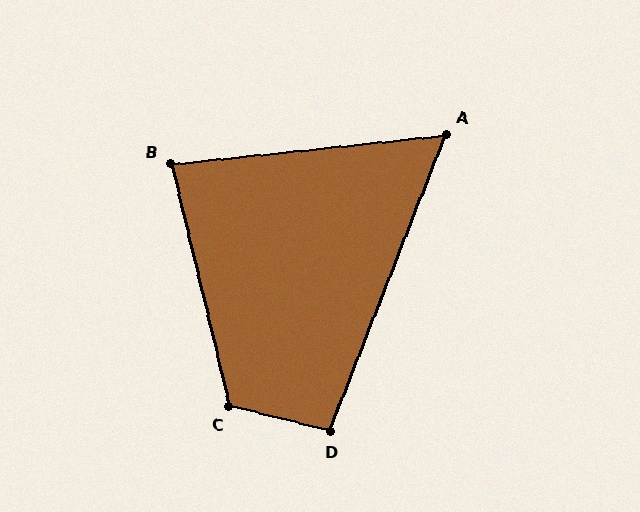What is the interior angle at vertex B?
Approximately 83 degrees (acute).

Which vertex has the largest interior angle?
C, at approximately 118 degrees.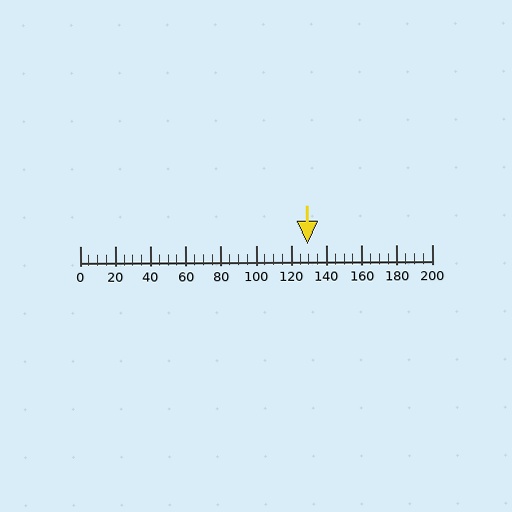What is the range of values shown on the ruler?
The ruler shows values from 0 to 200.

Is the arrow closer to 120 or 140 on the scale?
The arrow is closer to 120.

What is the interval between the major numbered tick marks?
The major tick marks are spaced 20 units apart.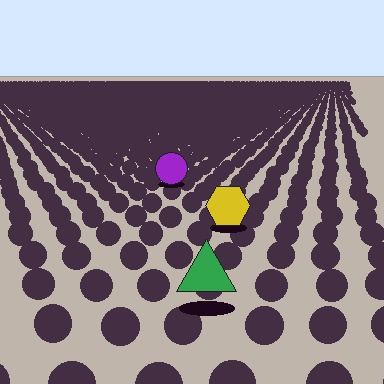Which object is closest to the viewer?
The green triangle is closest. The texture marks near it are larger and more spread out.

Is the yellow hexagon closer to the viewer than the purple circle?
Yes. The yellow hexagon is closer — you can tell from the texture gradient: the ground texture is coarser near it.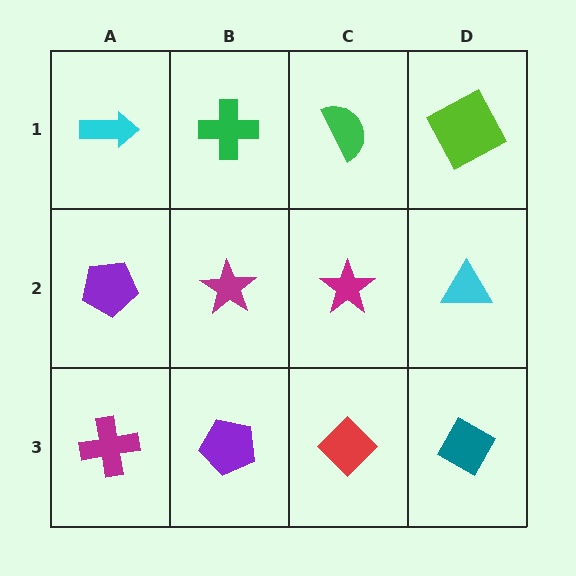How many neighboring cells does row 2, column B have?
4.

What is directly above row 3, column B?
A magenta star.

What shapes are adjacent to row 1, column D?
A cyan triangle (row 2, column D), a green semicircle (row 1, column C).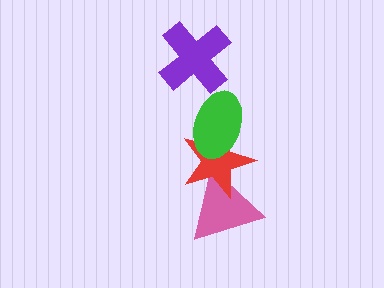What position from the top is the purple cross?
The purple cross is 1st from the top.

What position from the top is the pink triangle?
The pink triangle is 4th from the top.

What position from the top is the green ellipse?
The green ellipse is 2nd from the top.